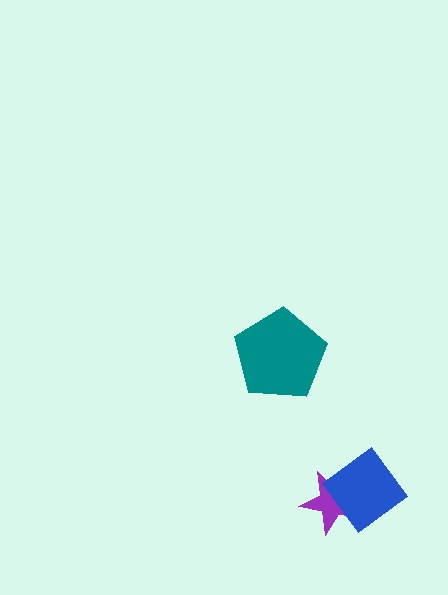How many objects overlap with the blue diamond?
1 object overlaps with the blue diamond.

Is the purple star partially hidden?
Yes, it is partially covered by another shape.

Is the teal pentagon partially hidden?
No, no other shape covers it.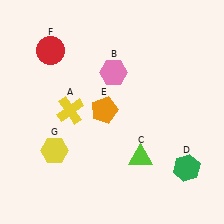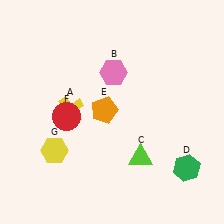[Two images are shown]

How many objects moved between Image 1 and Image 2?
1 object moved between the two images.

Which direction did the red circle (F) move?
The red circle (F) moved down.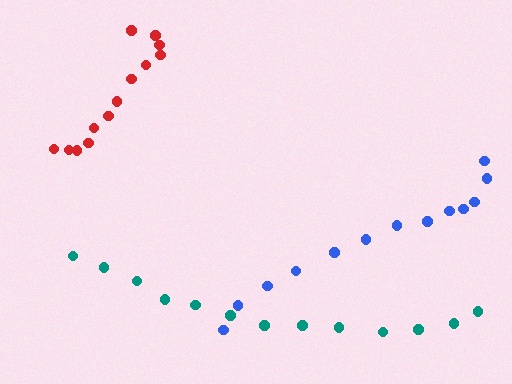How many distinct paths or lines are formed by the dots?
There are 3 distinct paths.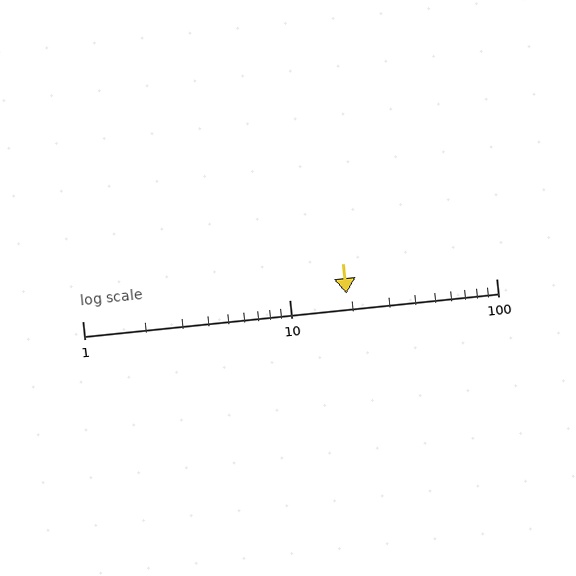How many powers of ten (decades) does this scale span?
The scale spans 2 decades, from 1 to 100.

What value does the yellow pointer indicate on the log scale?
The pointer indicates approximately 19.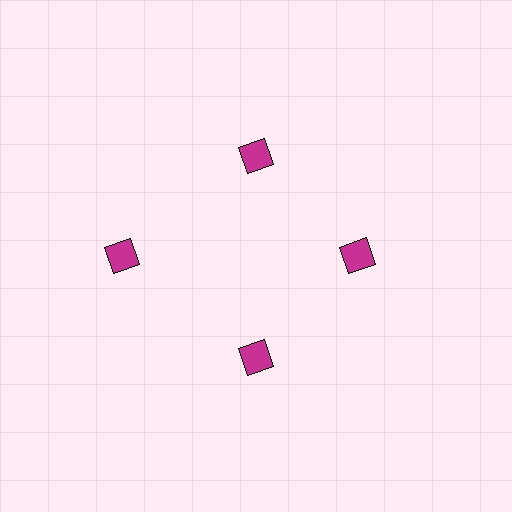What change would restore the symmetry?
The symmetry would be restored by moving it inward, back onto the ring so that all 4 squares sit at equal angles and equal distance from the center.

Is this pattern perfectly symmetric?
No. The 4 magenta squares are arranged in a ring, but one element near the 9 o'clock position is pushed outward from the center, breaking the 4-fold rotational symmetry.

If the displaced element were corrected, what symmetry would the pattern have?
It would have 4-fold rotational symmetry — the pattern would map onto itself every 90 degrees.